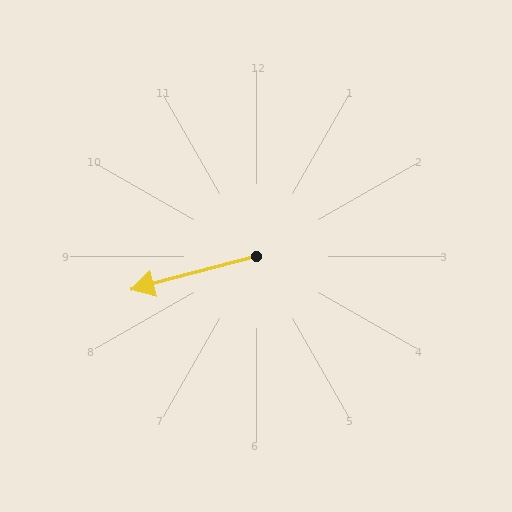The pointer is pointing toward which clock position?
Roughly 9 o'clock.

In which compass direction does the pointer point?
West.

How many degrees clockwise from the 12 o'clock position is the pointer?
Approximately 255 degrees.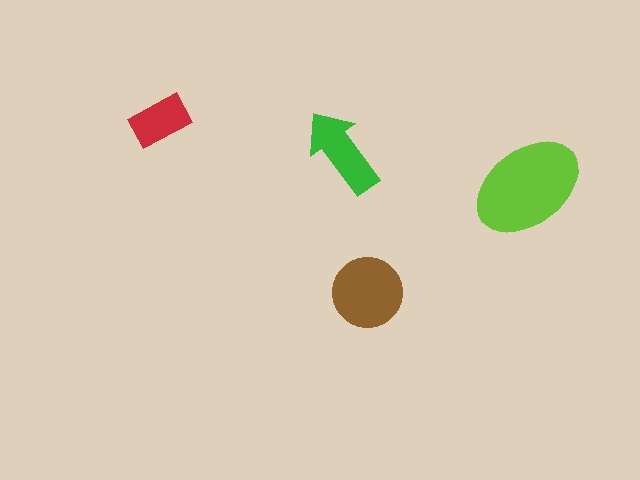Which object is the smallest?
The red rectangle.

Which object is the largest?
The lime ellipse.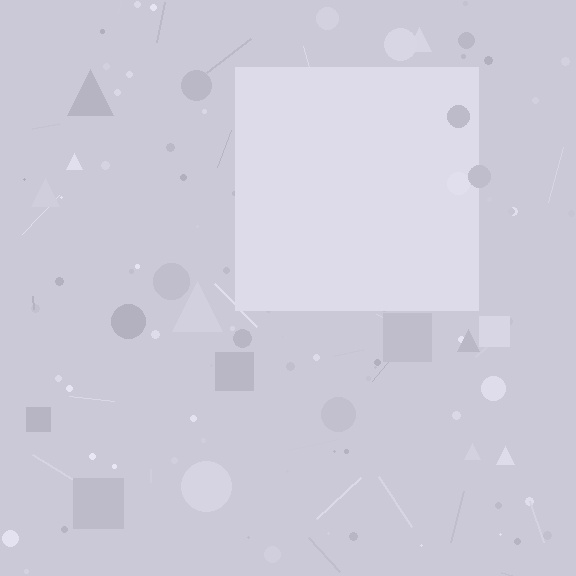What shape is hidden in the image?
A square is hidden in the image.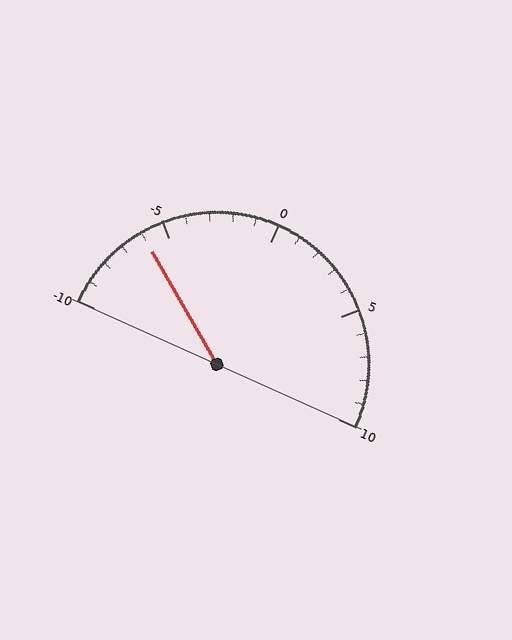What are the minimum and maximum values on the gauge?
The gauge ranges from -10 to 10.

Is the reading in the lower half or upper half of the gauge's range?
The reading is in the lower half of the range (-10 to 10).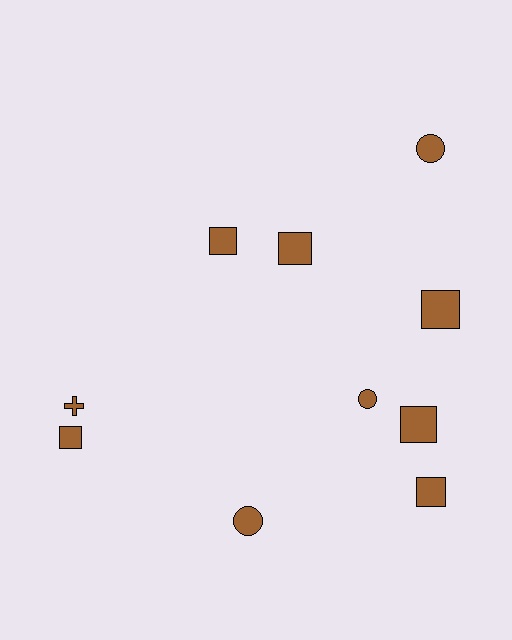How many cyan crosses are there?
There are no cyan crosses.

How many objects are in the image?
There are 10 objects.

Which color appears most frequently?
Brown, with 10 objects.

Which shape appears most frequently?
Square, with 6 objects.